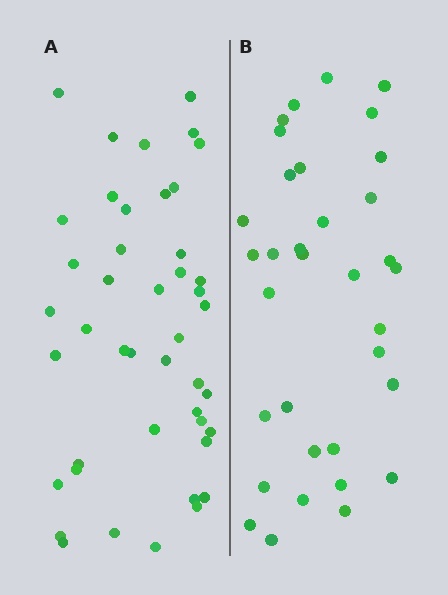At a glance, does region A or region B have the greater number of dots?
Region A (the left region) has more dots.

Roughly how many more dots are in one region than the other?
Region A has roughly 10 or so more dots than region B.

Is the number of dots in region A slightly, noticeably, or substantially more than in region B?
Region A has noticeably more, but not dramatically so. The ratio is roughly 1.3 to 1.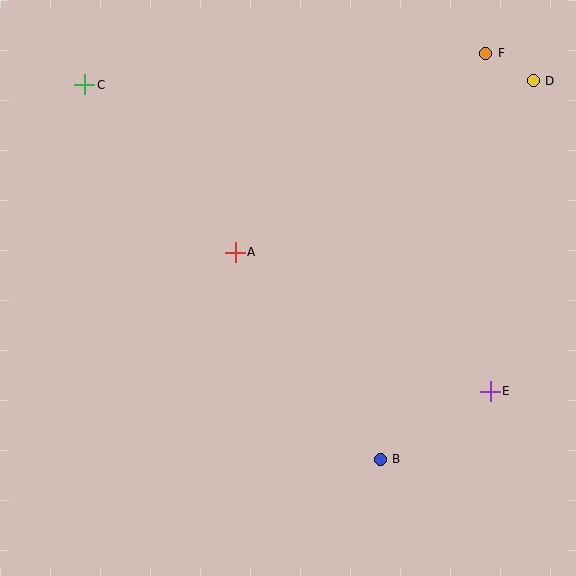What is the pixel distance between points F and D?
The distance between F and D is 55 pixels.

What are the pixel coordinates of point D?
Point D is at (533, 81).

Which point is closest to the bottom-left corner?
Point B is closest to the bottom-left corner.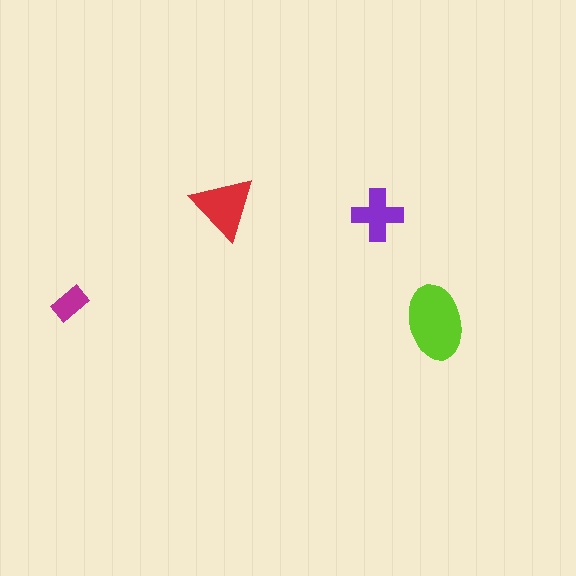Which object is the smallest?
The magenta rectangle.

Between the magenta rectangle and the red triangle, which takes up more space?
The red triangle.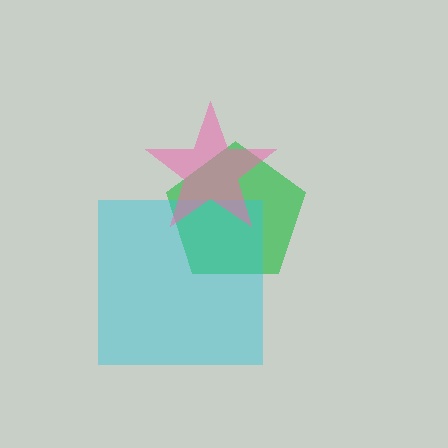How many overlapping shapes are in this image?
There are 3 overlapping shapes in the image.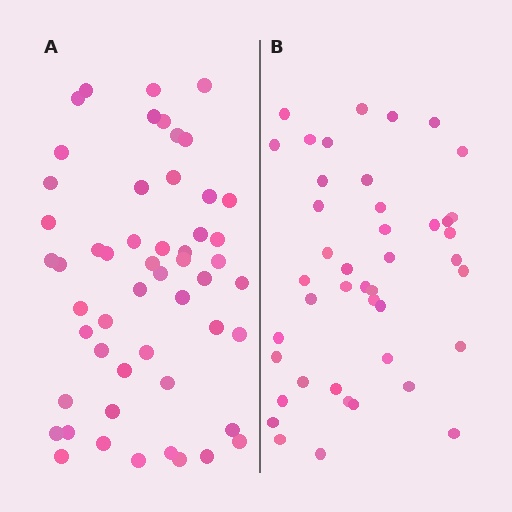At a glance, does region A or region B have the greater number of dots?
Region A (the left region) has more dots.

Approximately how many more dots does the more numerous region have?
Region A has roughly 10 or so more dots than region B.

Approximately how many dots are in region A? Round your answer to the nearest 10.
About 50 dots. (The exact count is 53, which rounds to 50.)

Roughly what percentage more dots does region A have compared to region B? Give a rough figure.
About 25% more.